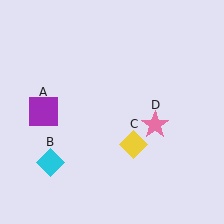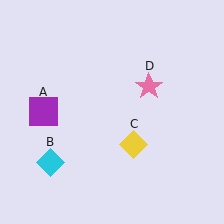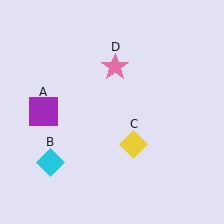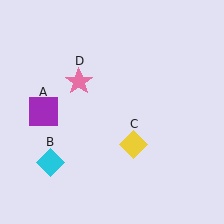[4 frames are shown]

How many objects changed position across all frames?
1 object changed position: pink star (object D).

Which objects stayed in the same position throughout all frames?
Purple square (object A) and cyan diamond (object B) and yellow diamond (object C) remained stationary.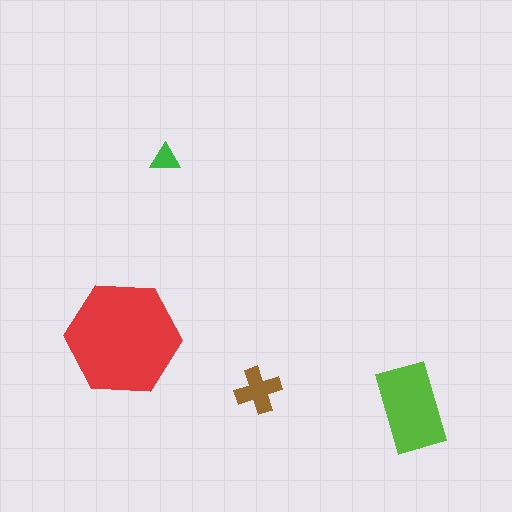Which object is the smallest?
The green triangle.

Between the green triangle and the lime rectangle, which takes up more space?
The lime rectangle.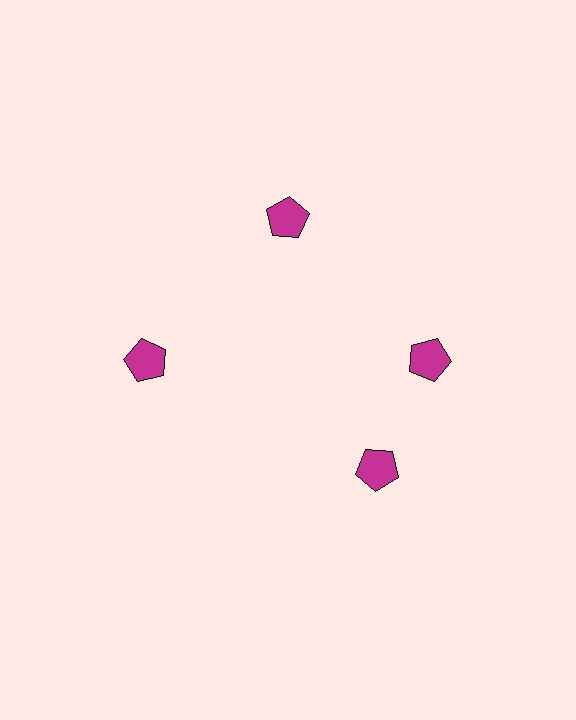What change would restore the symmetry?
The symmetry would be restored by rotating it back into even spacing with its neighbors so that all 4 pentagons sit at equal angles and equal distance from the center.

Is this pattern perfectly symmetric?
No. The 4 magenta pentagons are arranged in a ring, but one element near the 6 o'clock position is rotated out of alignment along the ring, breaking the 4-fold rotational symmetry.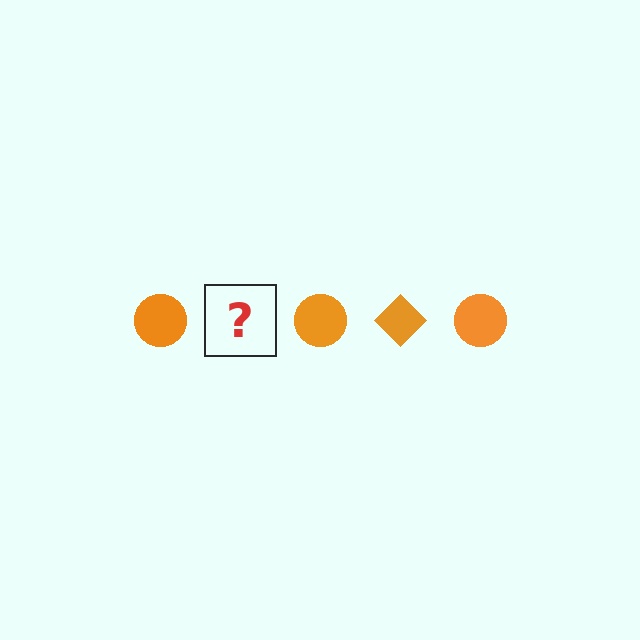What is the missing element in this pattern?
The missing element is an orange diamond.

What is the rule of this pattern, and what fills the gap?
The rule is that the pattern cycles through circle, diamond shapes in orange. The gap should be filled with an orange diamond.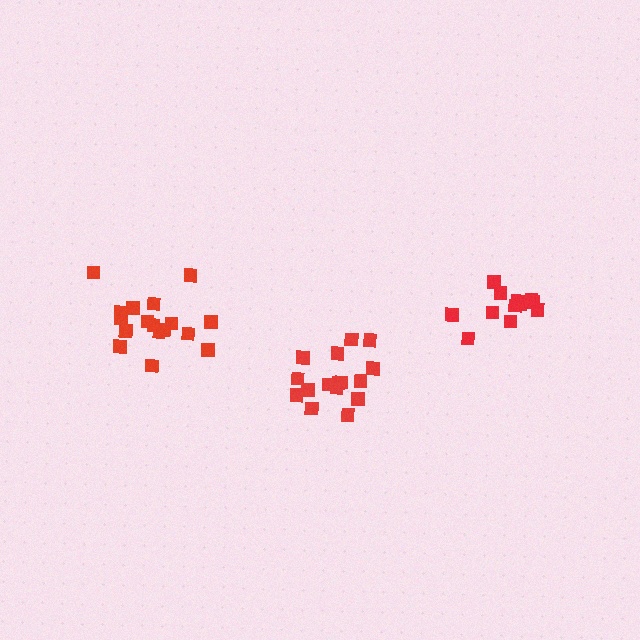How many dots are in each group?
Group 1: 16 dots, Group 2: 18 dots, Group 3: 12 dots (46 total).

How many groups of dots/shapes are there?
There are 3 groups.